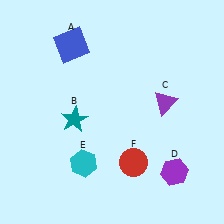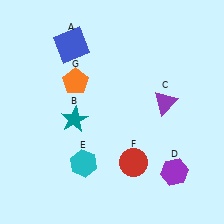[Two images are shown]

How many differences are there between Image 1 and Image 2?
There is 1 difference between the two images.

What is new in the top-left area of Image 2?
An orange pentagon (G) was added in the top-left area of Image 2.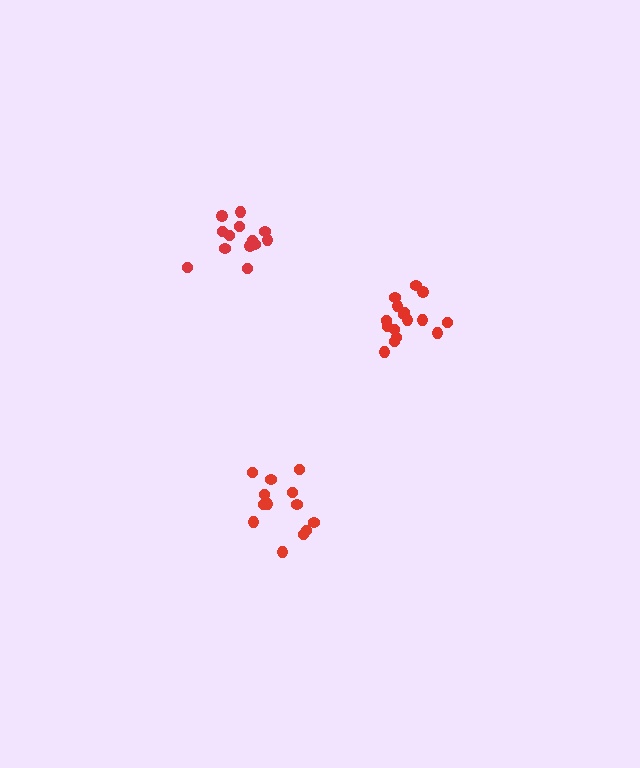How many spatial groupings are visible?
There are 3 spatial groupings.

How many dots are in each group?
Group 1: 16 dots, Group 2: 13 dots, Group 3: 13 dots (42 total).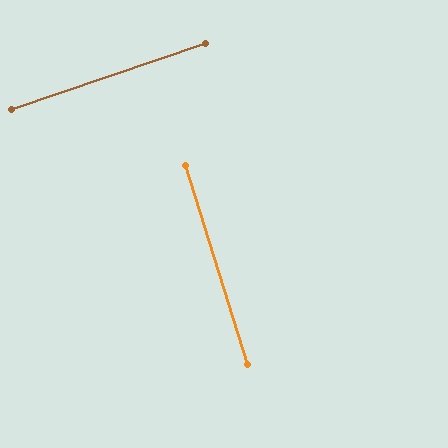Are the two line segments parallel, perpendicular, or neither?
Perpendicular — they meet at approximately 89°.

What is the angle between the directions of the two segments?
Approximately 89 degrees.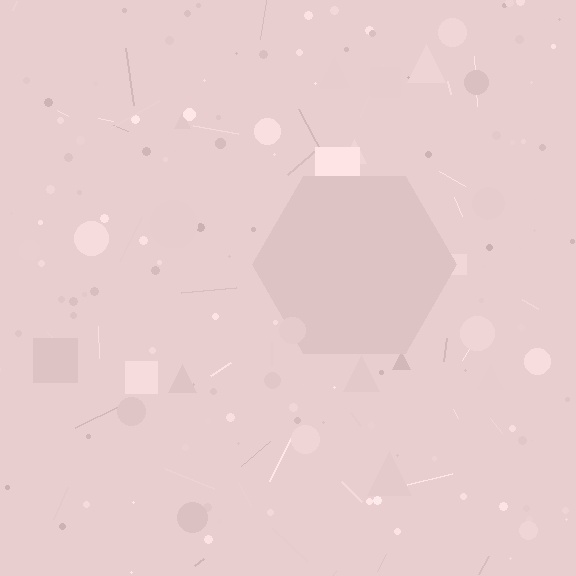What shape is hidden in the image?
A hexagon is hidden in the image.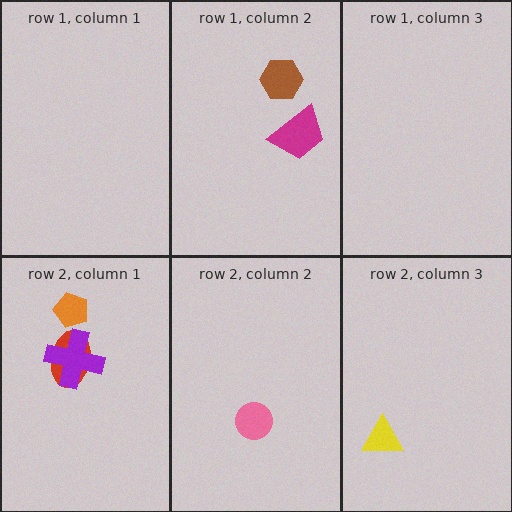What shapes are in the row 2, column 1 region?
The orange pentagon, the red ellipse, the purple cross.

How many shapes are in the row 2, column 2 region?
1.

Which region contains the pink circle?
The row 2, column 2 region.